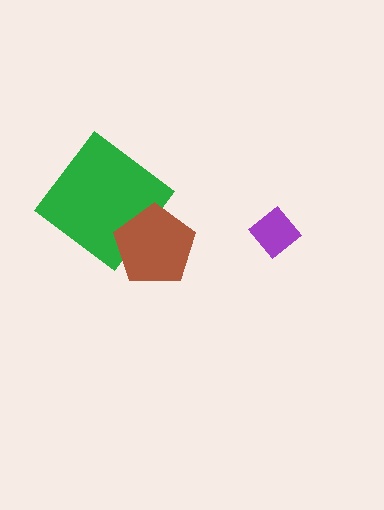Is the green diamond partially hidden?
Yes, it is partially covered by another shape.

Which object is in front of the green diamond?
The brown pentagon is in front of the green diamond.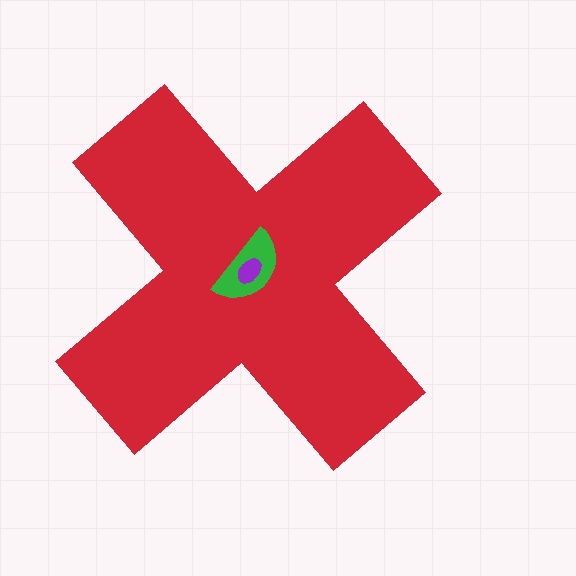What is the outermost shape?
The red cross.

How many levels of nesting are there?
3.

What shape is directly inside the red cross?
The green semicircle.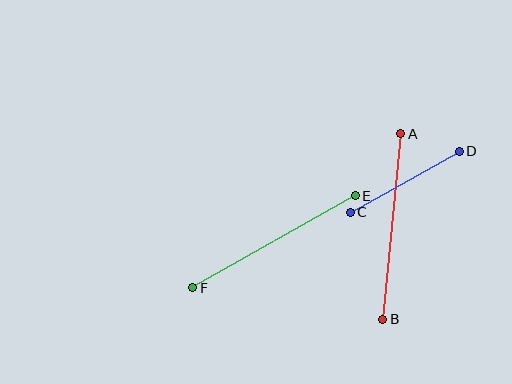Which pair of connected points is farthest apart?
Points E and F are farthest apart.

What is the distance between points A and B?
The distance is approximately 187 pixels.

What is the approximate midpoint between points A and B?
The midpoint is at approximately (392, 226) pixels.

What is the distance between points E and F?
The distance is approximately 187 pixels.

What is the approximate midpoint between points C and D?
The midpoint is at approximately (405, 182) pixels.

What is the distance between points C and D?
The distance is approximately 125 pixels.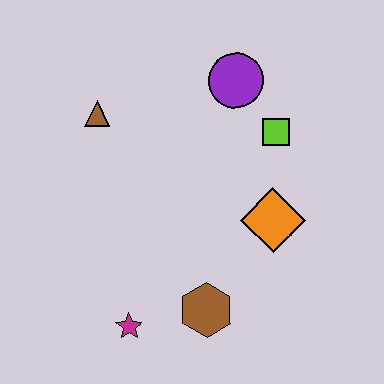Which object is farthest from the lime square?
The magenta star is farthest from the lime square.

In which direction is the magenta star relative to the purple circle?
The magenta star is below the purple circle.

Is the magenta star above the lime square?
No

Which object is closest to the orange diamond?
The lime square is closest to the orange diamond.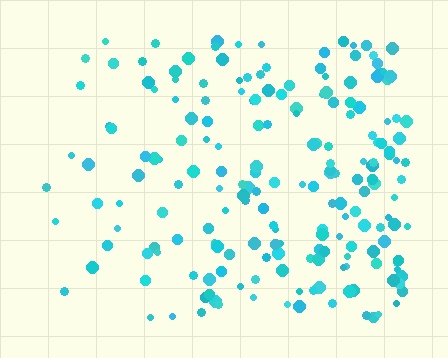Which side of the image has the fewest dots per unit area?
The left.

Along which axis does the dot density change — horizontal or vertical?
Horizontal.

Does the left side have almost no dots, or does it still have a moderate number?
Still a moderate number, just noticeably fewer than the right.